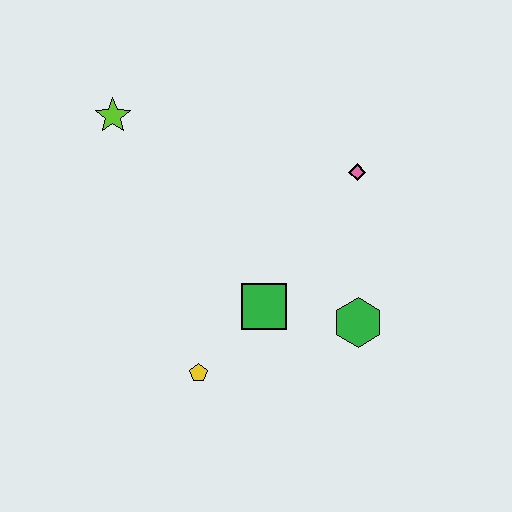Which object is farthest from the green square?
The lime star is farthest from the green square.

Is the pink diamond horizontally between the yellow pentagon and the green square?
No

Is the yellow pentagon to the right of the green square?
No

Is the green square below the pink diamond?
Yes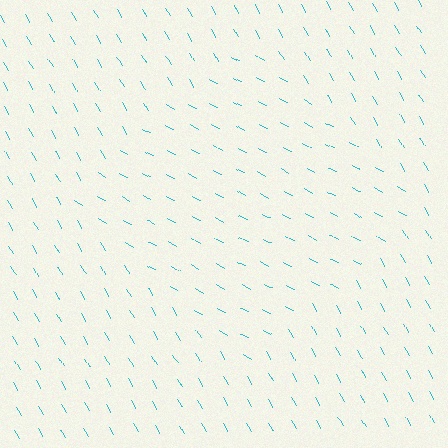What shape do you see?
I see a diamond.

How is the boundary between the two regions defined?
The boundary is defined purely by a change in line orientation (approximately 32 degrees difference). All lines are the same color and thickness.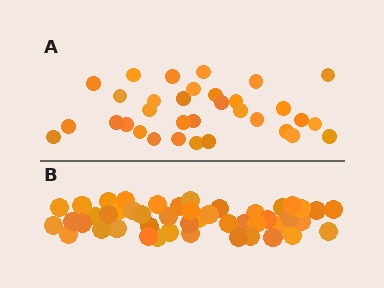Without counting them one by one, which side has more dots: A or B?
Region B (the bottom region) has more dots.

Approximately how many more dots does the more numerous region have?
Region B has approximately 15 more dots than region A.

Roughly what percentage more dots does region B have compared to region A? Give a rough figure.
About 40% more.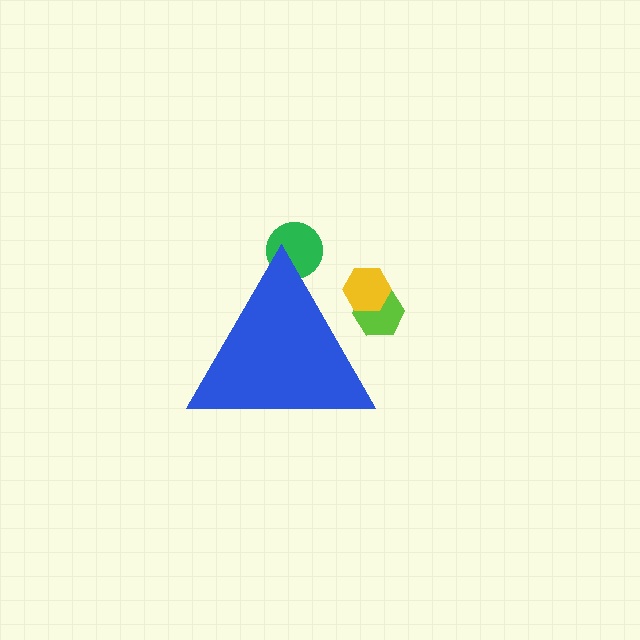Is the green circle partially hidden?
Yes, the green circle is partially hidden behind the blue triangle.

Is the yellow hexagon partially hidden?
Yes, the yellow hexagon is partially hidden behind the blue triangle.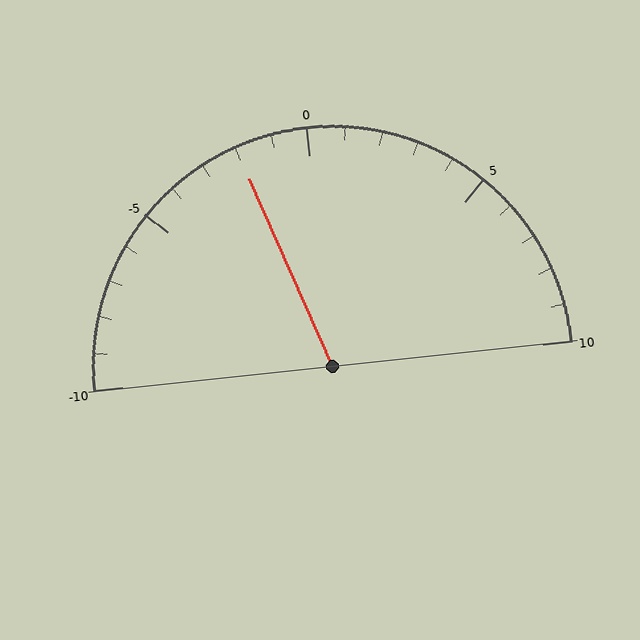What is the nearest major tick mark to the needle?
The nearest major tick mark is 0.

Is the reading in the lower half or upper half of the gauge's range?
The reading is in the lower half of the range (-10 to 10).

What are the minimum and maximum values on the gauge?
The gauge ranges from -10 to 10.